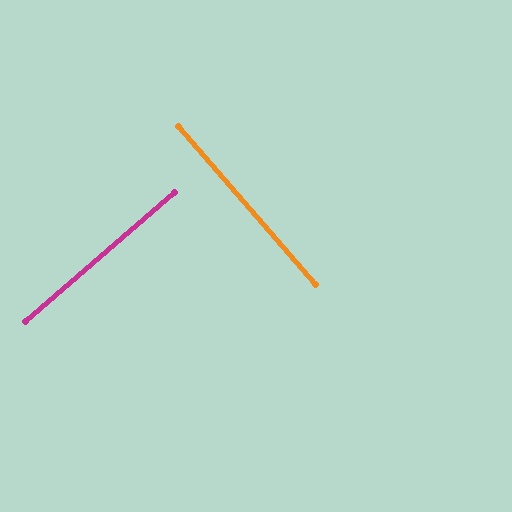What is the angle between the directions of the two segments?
Approximately 90 degrees.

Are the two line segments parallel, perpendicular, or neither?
Perpendicular — they meet at approximately 90°.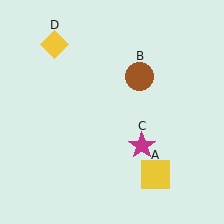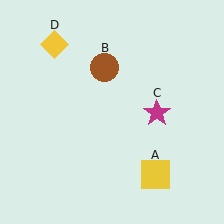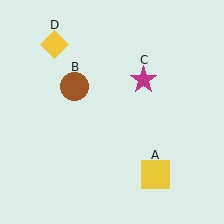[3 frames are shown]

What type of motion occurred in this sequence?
The brown circle (object B), magenta star (object C) rotated counterclockwise around the center of the scene.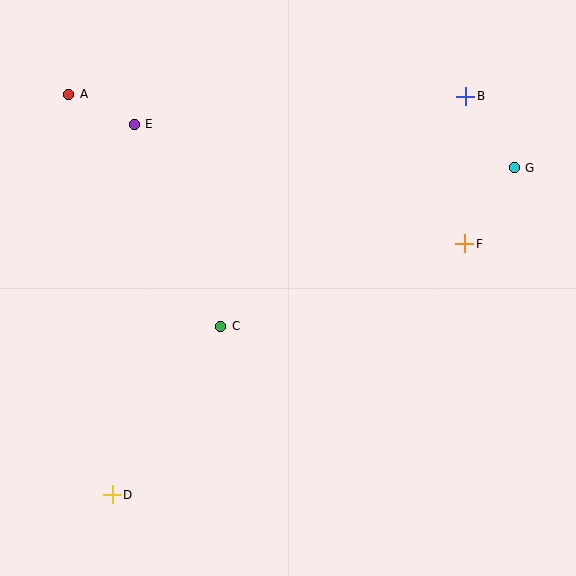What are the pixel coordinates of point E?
Point E is at (134, 124).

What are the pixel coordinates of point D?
Point D is at (112, 495).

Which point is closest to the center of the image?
Point C at (221, 326) is closest to the center.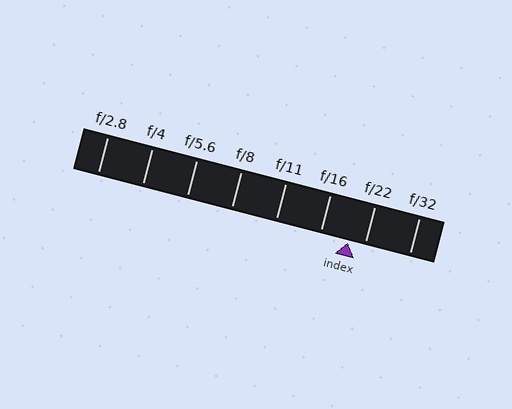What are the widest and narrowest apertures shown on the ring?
The widest aperture shown is f/2.8 and the narrowest is f/32.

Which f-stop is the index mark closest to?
The index mark is closest to f/22.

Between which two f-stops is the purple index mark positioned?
The index mark is between f/16 and f/22.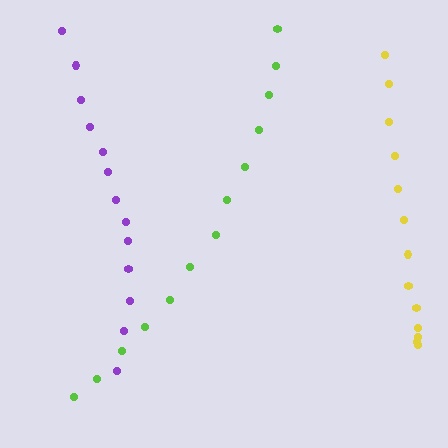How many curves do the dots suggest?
There are 3 distinct paths.